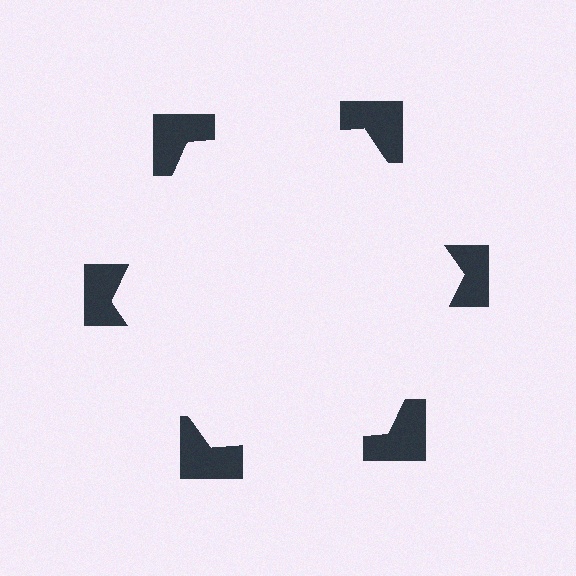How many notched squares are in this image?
There are 6 — one at each vertex of the illusory hexagon.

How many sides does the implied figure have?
6 sides.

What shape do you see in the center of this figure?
An illusory hexagon — its edges are inferred from the aligned wedge cuts in the notched squares, not physically drawn.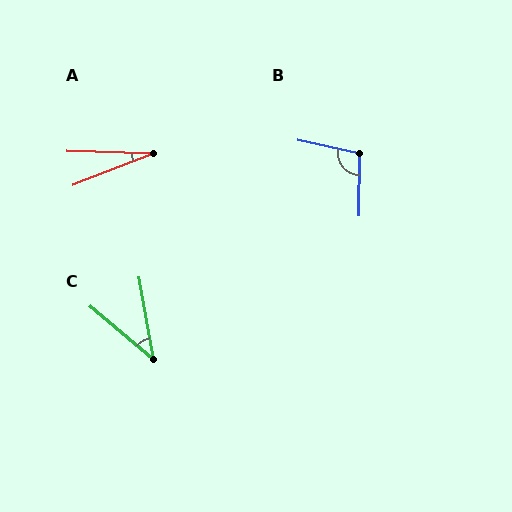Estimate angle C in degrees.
Approximately 40 degrees.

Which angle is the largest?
B, at approximately 102 degrees.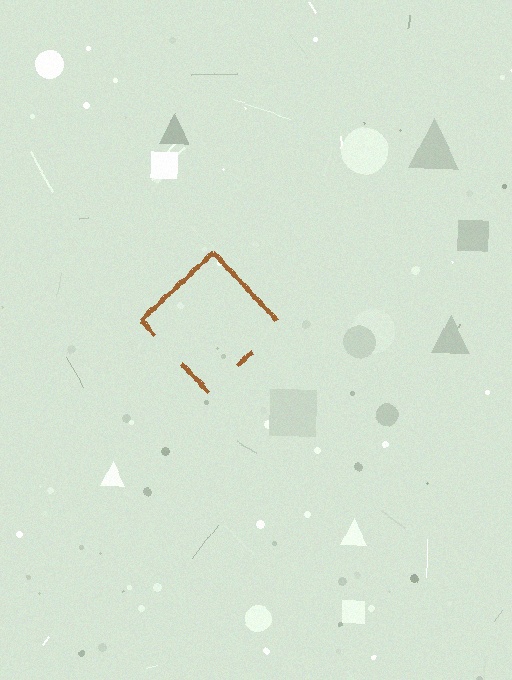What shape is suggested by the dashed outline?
The dashed outline suggests a diamond.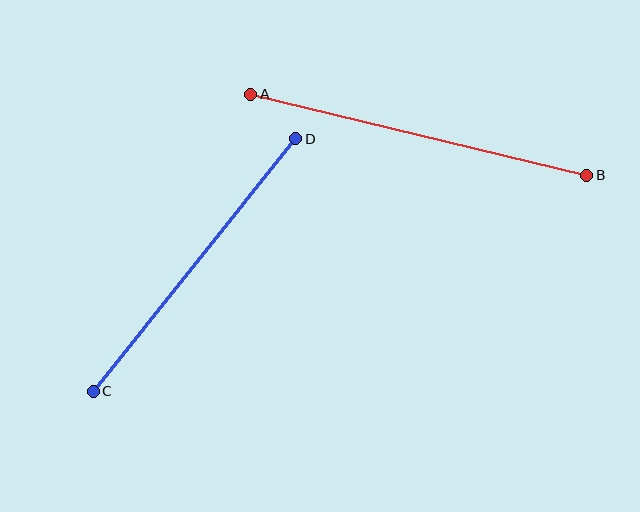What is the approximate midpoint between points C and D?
The midpoint is at approximately (195, 265) pixels.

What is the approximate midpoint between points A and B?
The midpoint is at approximately (419, 135) pixels.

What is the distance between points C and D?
The distance is approximately 324 pixels.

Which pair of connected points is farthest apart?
Points A and B are farthest apart.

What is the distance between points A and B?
The distance is approximately 346 pixels.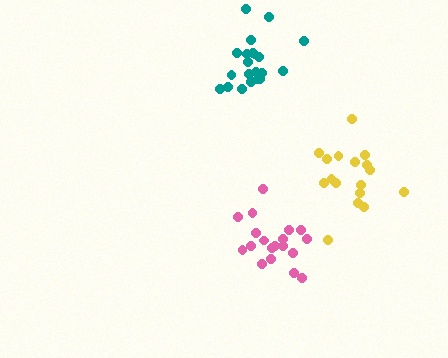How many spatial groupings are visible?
There are 3 spatial groupings.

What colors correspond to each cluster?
The clusters are colored: teal, pink, yellow.